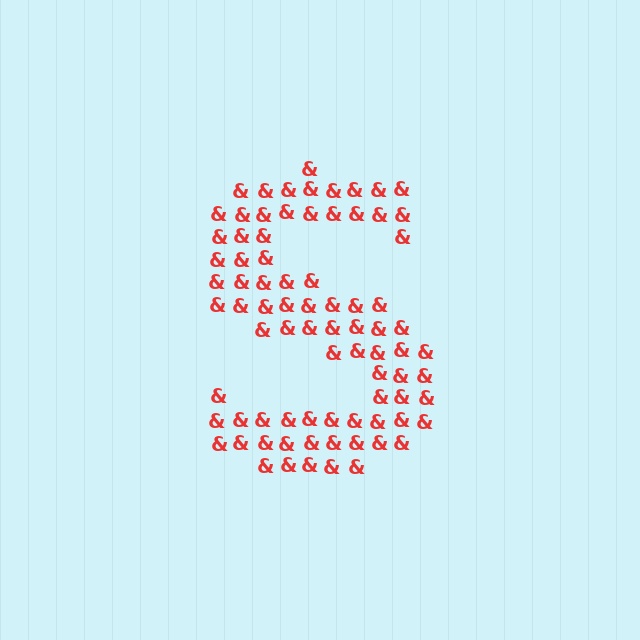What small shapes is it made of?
It is made of small ampersands.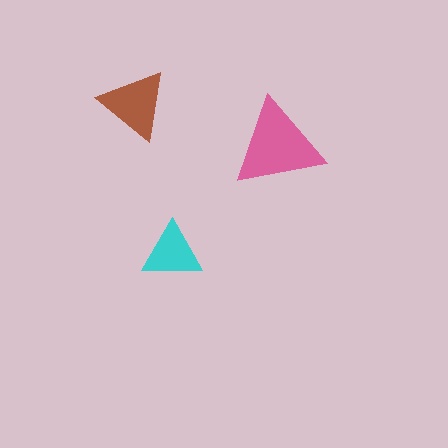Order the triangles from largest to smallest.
the pink one, the brown one, the cyan one.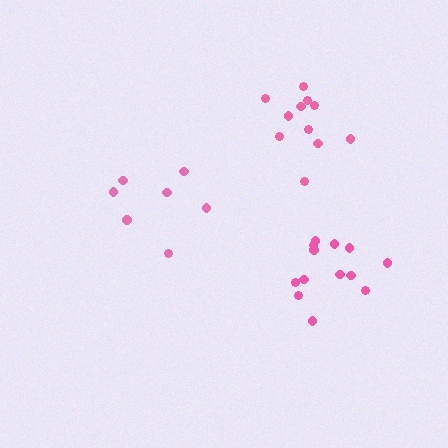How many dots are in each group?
Group 1: 11 dots, Group 2: 7 dots, Group 3: 13 dots (31 total).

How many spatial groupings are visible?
There are 3 spatial groupings.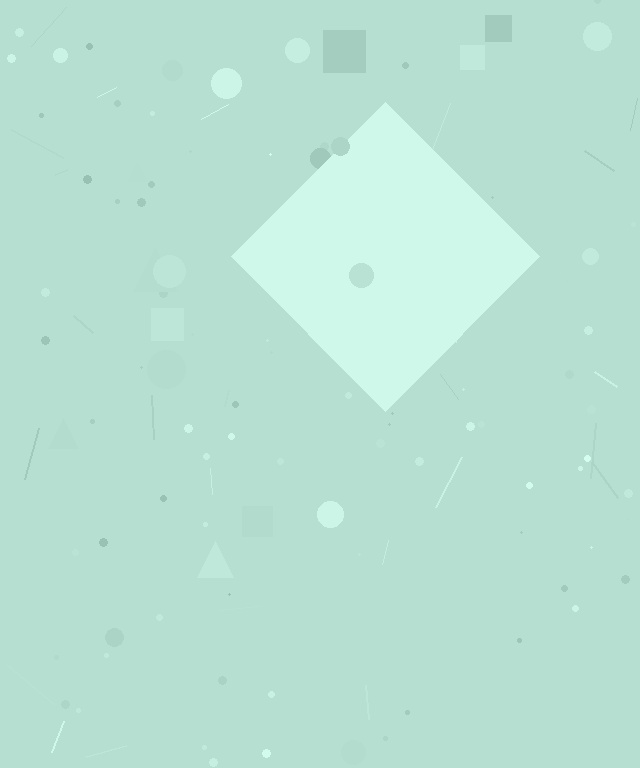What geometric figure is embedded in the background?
A diamond is embedded in the background.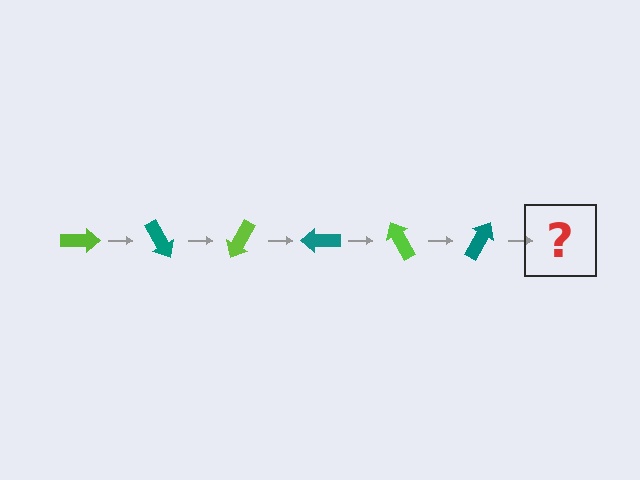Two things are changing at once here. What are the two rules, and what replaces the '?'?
The two rules are that it rotates 60 degrees each step and the color cycles through lime and teal. The '?' should be a lime arrow, rotated 360 degrees from the start.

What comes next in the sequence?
The next element should be a lime arrow, rotated 360 degrees from the start.